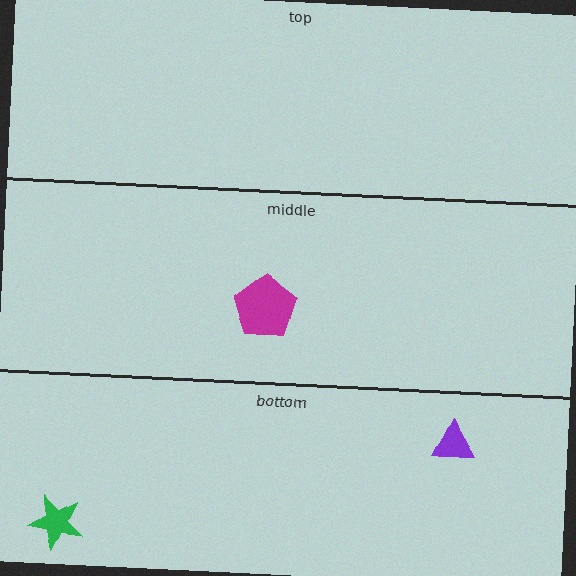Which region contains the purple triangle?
The bottom region.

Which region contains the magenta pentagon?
The middle region.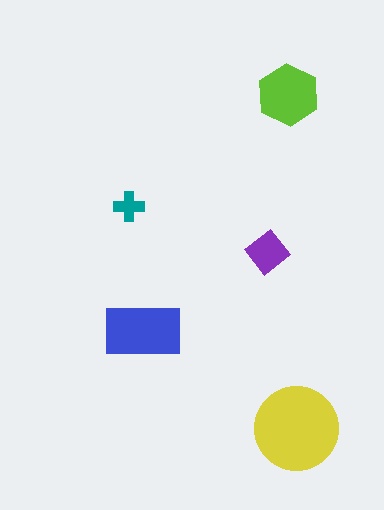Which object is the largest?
The yellow circle.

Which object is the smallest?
The teal cross.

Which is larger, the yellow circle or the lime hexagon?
The yellow circle.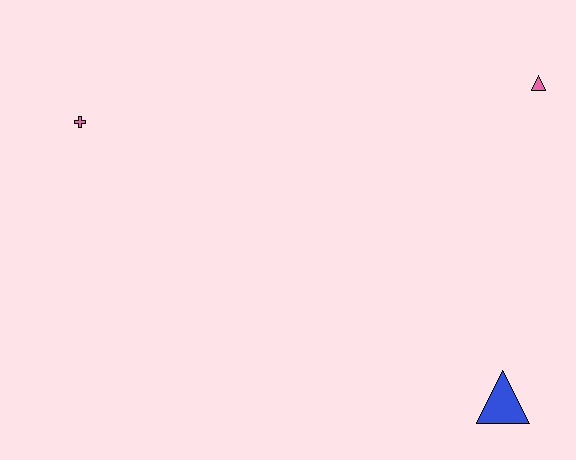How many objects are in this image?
There are 3 objects.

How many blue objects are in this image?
There is 1 blue object.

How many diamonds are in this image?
There are no diamonds.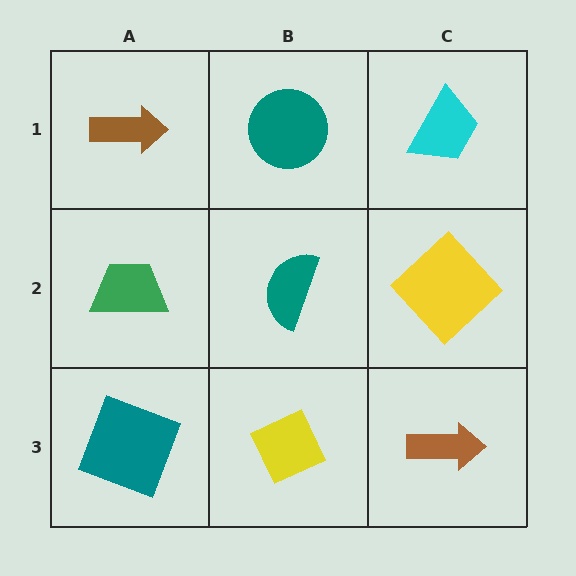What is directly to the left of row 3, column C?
A yellow diamond.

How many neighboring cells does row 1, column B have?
3.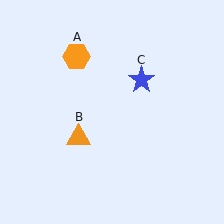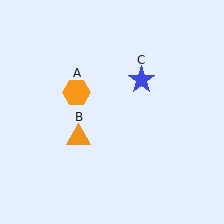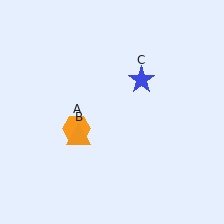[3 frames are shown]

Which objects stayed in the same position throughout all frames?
Orange triangle (object B) and blue star (object C) remained stationary.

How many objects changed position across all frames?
1 object changed position: orange hexagon (object A).